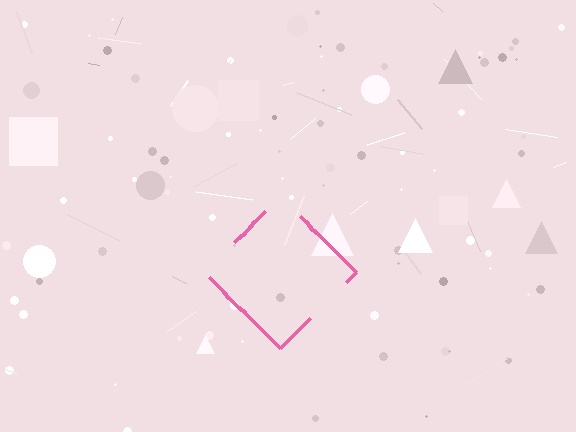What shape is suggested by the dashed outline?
The dashed outline suggests a diamond.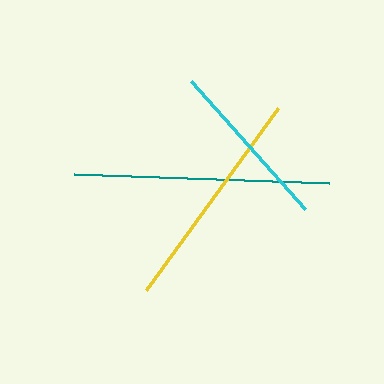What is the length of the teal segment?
The teal segment is approximately 255 pixels long.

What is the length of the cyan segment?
The cyan segment is approximately 171 pixels long.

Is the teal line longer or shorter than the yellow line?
The teal line is longer than the yellow line.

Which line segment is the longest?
The teal line is the longest at approximately 255 pixels.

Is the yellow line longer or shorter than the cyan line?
The yellow line is longer than the cyan line.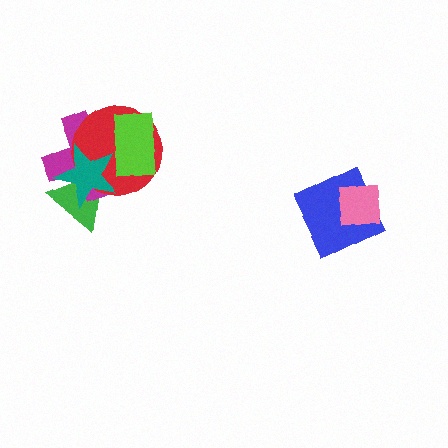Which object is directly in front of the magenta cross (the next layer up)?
The red circle is directly in front of the magenta cross.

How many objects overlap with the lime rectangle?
3 objects overlap with the lime rectangle.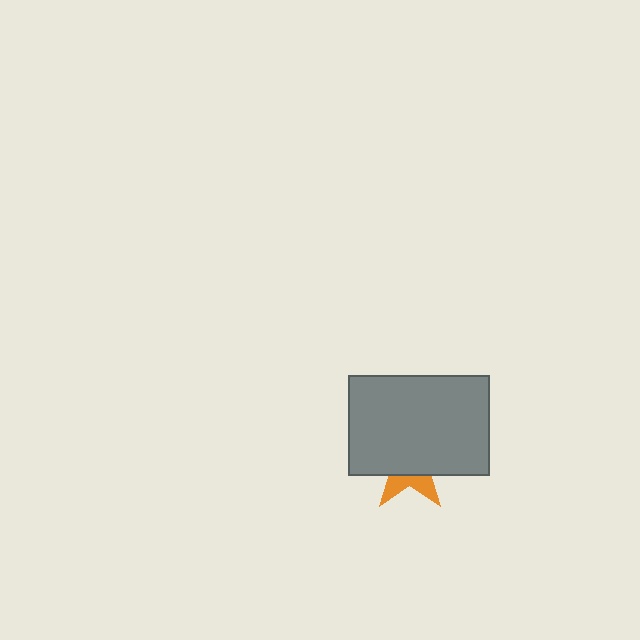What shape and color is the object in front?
The object in front is a gray rectangle.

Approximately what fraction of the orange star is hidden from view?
Roughly 69% of the orange star is hidden behind the gray rectangle.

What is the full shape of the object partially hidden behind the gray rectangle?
The partially hidden object is an orange star.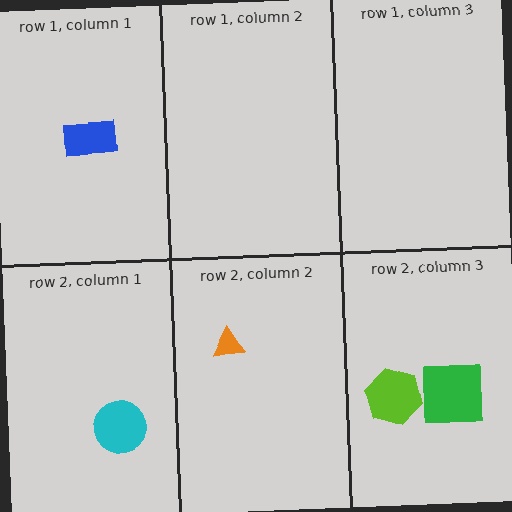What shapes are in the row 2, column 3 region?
The green square, the lime hexagon.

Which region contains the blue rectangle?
The row 1, column 1 region.